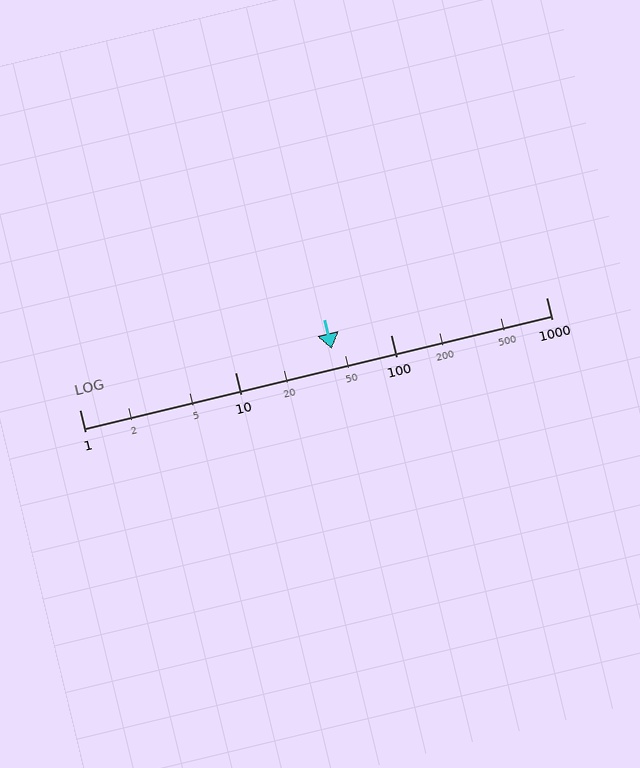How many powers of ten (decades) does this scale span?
The scale spans 3 decades, from 1 to 1000.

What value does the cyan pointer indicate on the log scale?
The pointer indicates approximately 42.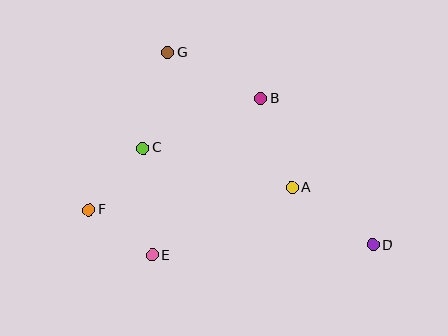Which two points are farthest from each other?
Points D and F are farthest from each other.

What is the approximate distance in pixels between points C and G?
The distance between C and G is approximately 99 pixels.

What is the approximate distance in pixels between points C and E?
The distance between C and E is approximately 108 pixels.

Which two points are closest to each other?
Points E and F are closest to each other.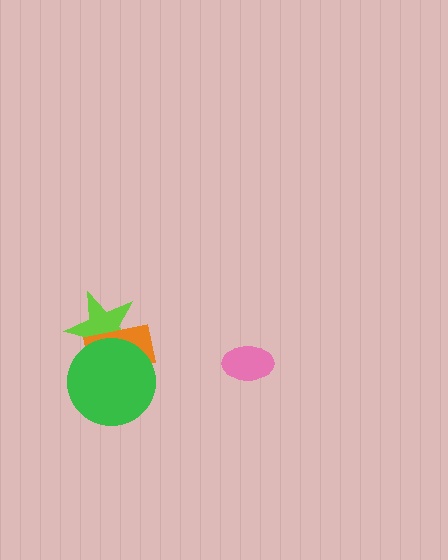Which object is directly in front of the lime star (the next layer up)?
The orange rectangle is directly in front of the lime star.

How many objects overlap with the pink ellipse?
0 objects overlap with the pink ellipse.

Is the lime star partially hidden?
Yes, it is partially covered by another shape.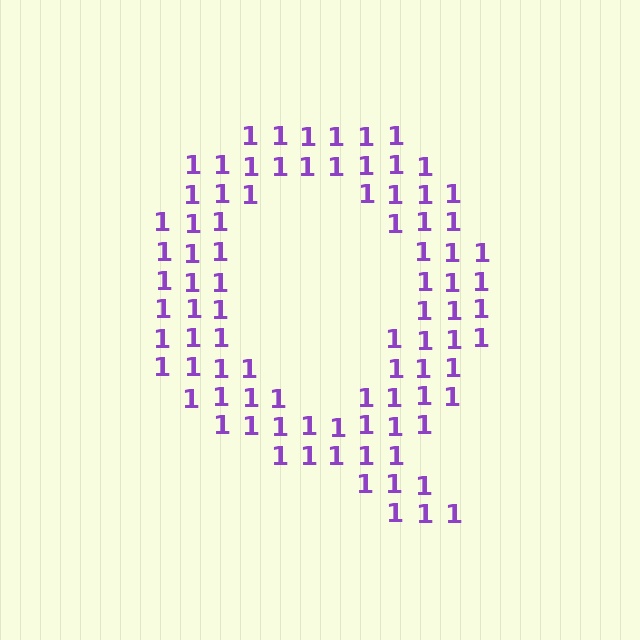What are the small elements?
The small elements are digit 1's.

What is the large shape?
The large shape is the letter Q.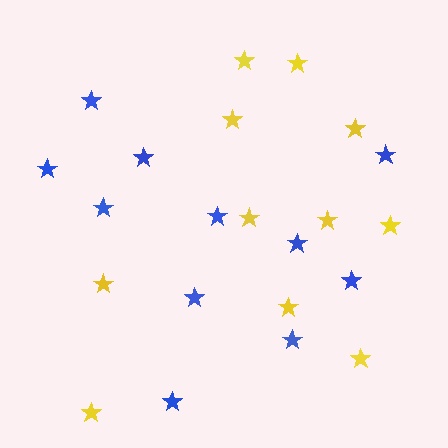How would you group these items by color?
There are 2 groups: one group of blue stars (11) and one group of yellow stars (11).